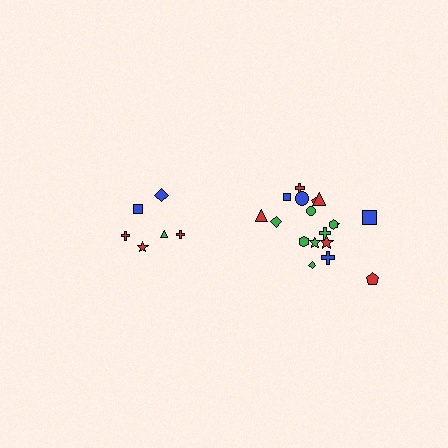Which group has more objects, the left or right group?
The right group.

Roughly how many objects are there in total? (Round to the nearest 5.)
Roughly 25 objects in total.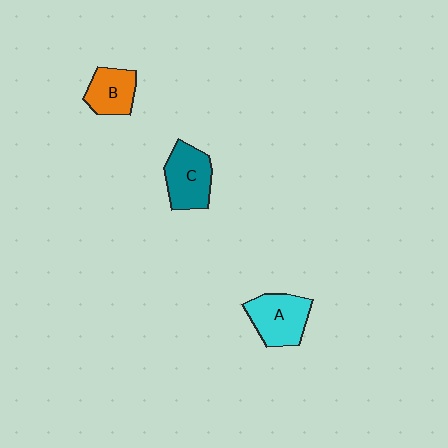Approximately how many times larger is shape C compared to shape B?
Approximately 1.3 times.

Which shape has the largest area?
Shape A (cyan).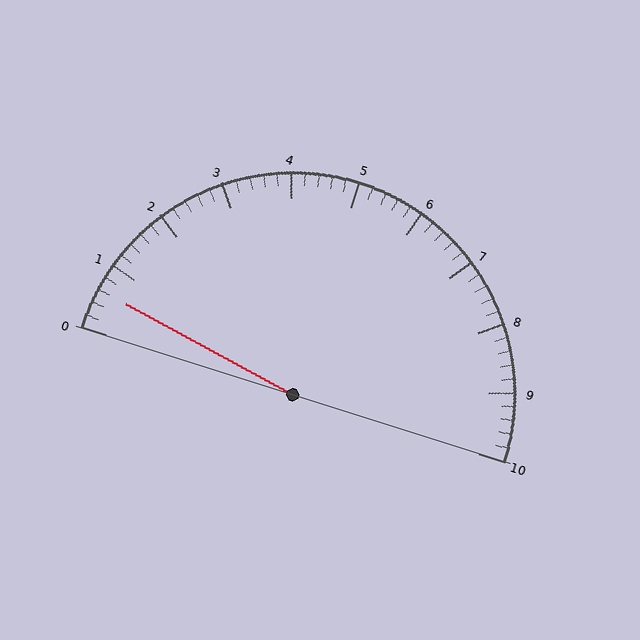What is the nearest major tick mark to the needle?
The nearest major tick mark is 1.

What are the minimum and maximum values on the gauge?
The gauge ranges from 0 to 10.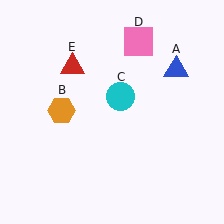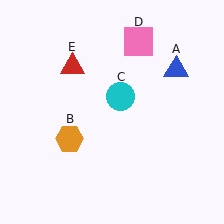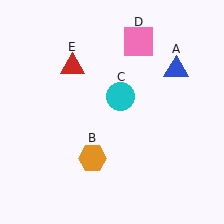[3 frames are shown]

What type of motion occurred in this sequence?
The orange hexagon (object B) rotated counterclockwise around the center of the scene.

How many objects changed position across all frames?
1 object changed position: orange hexagon (object B).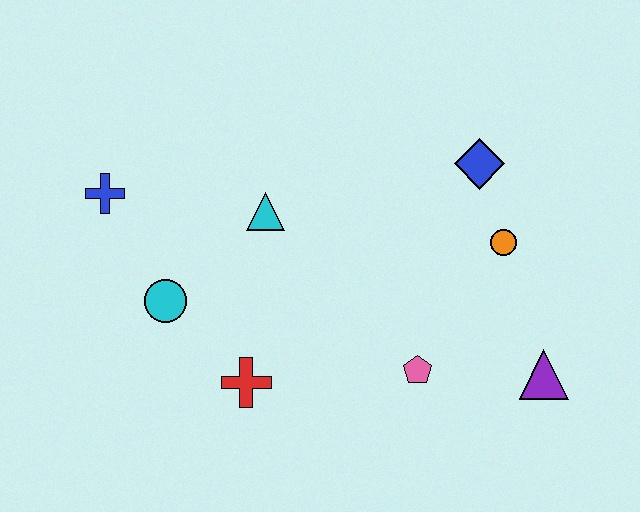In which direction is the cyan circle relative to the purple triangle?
The cyan circle is to the left of the purple triangle.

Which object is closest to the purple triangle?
The pink pentagon is closest to the purple triangle.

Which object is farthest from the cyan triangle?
The purple triangle is farthest from the cyan triangle.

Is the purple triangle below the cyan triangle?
Yes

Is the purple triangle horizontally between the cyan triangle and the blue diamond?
No